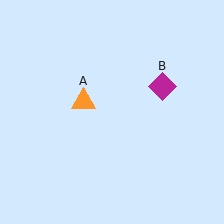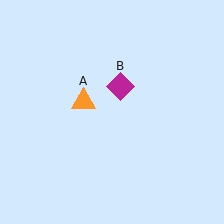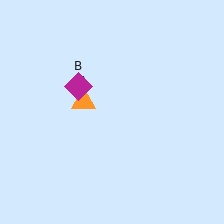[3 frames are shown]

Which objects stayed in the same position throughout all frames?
Orange triangle (object A) remained stationary.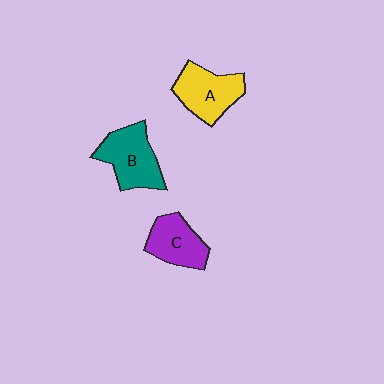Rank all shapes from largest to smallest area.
From largest to smallest: B (teal), A (yellow), C (purple).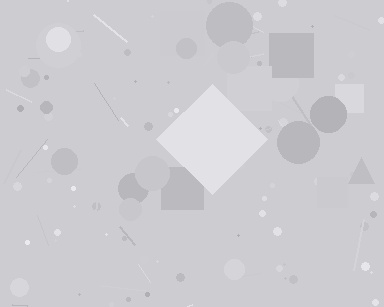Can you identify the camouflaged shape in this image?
The camouflaged shape is a diamond.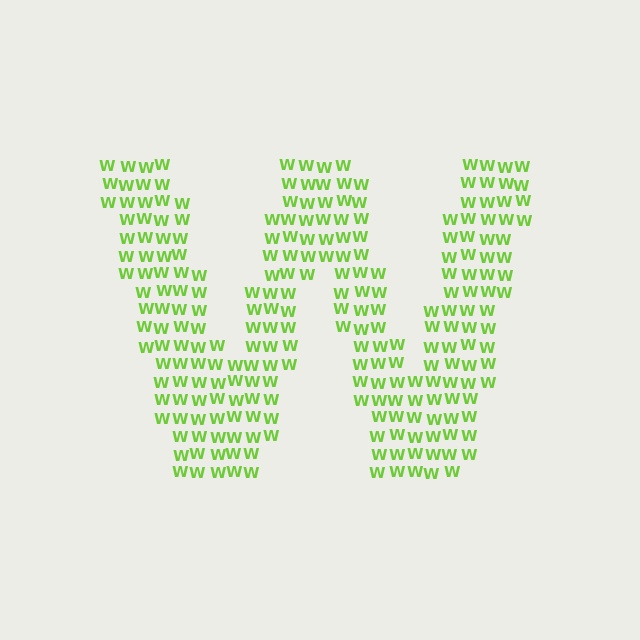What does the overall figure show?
The overall figure shows the letter W.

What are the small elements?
The small elements are letter W's.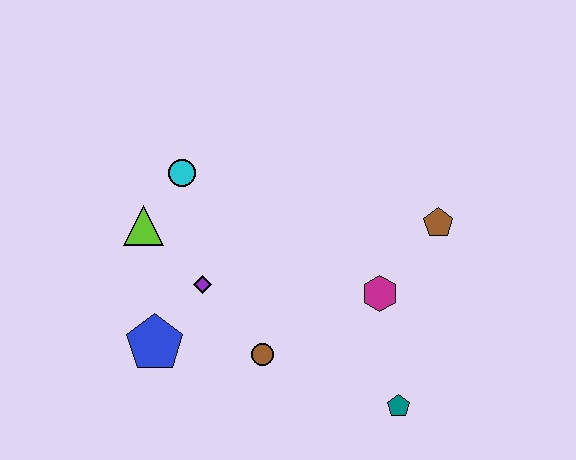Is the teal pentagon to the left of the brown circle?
No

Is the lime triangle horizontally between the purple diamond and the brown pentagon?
No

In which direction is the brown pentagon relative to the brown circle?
The brown pentagon is to the right of the brown circle.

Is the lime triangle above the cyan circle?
No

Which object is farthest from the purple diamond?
The brown pentagon is farthest from the purple diamond.